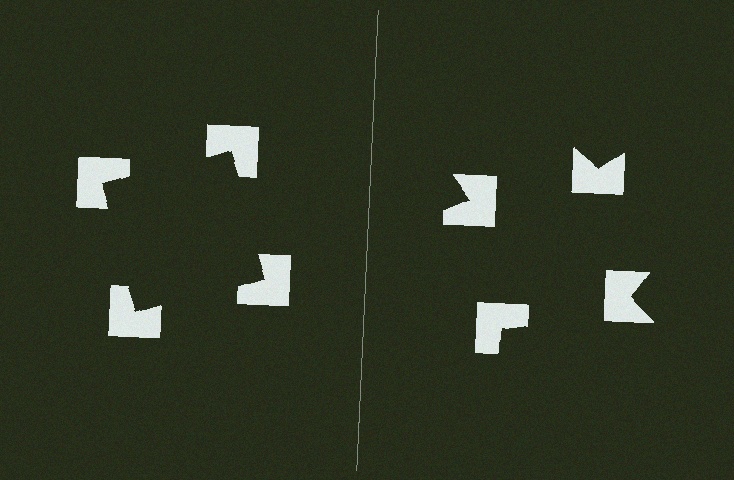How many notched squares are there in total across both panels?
8 — 4 on each side.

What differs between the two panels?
The notched squares are positioned identically on both sides; only the wedge orientations differ. On the left they align to a square; on the right they are misaligned.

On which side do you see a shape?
An illusory square appears on the left side. On the right side the wedge cuts are rotated, so no coherent shape forms.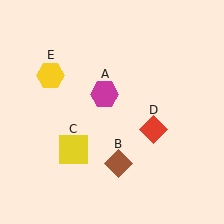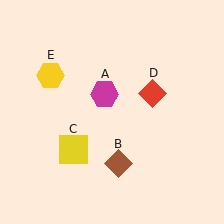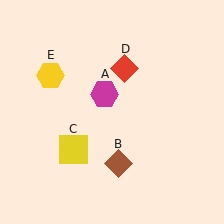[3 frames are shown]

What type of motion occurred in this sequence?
The red diamond (object D) rotated counterclockwise around the center of the scene.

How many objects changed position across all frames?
1 object changed position: red diamond (object D).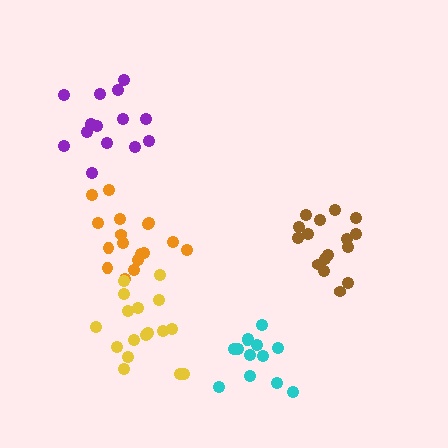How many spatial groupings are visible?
There are 5 spatial groupings.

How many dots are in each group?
Group 1: 14 dots, Group 2: 16 dots, Group 3: 17 dots, Group 4: 13 dots, Group 5: 17 dots (77 total).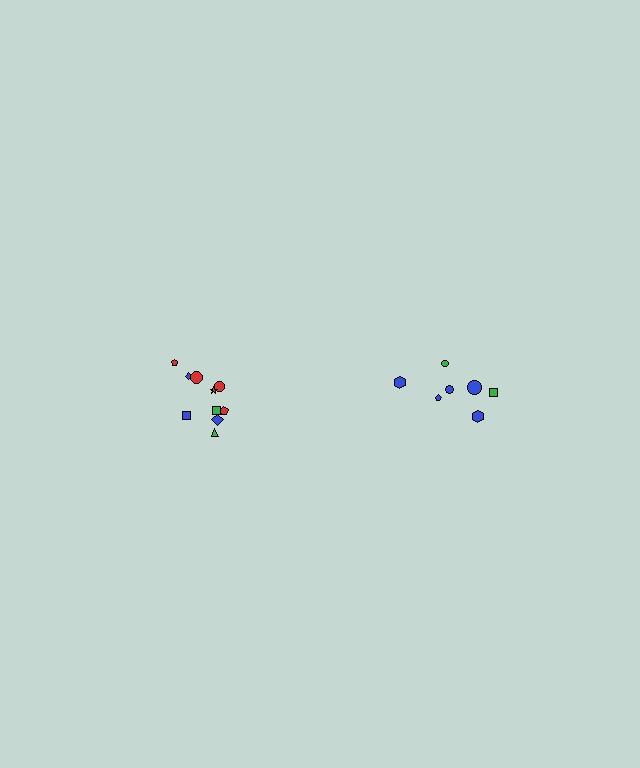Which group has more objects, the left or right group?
The left group.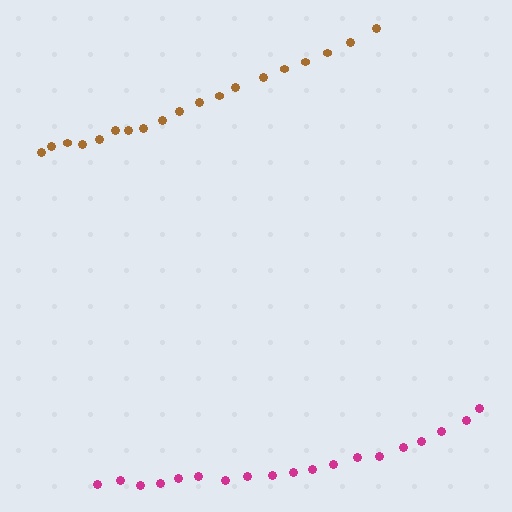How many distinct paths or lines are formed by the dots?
There are 2 distinct paths.